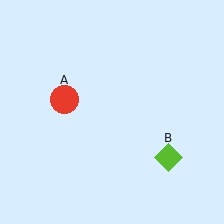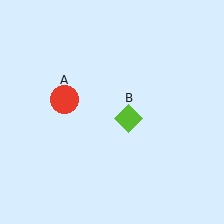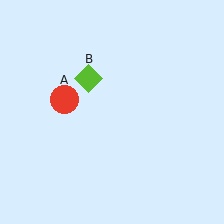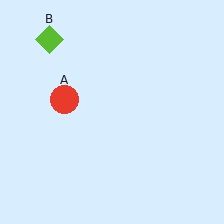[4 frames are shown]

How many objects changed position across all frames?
1 object changed position: lime diamond (object B).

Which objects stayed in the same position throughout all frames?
Red circle (object A) remained stationary.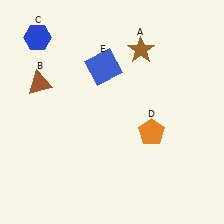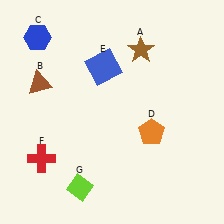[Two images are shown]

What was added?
A red cross (F), a lime diamond (G) were added in Image 2.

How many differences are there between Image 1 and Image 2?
There are 2 differences between the two images.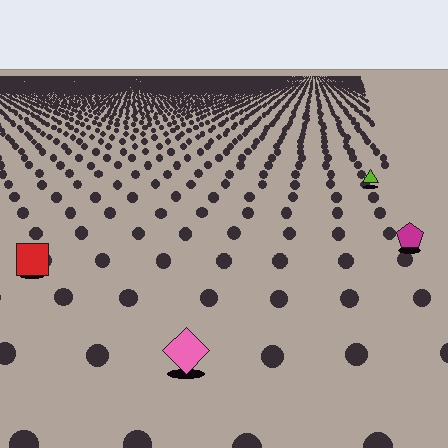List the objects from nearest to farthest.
From nearest to farthest: the pink diamond, the red square, the magenta pentagon, the lime triangle.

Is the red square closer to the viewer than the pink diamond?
No. The pink diamond is closer — you can tell from the texture gradient: the ground texture is coarser near it.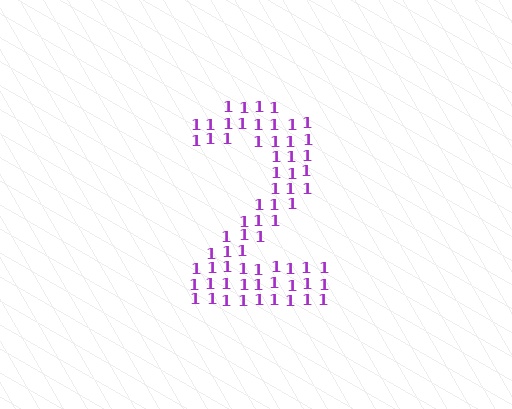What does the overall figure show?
The overall figure shows the digit 2.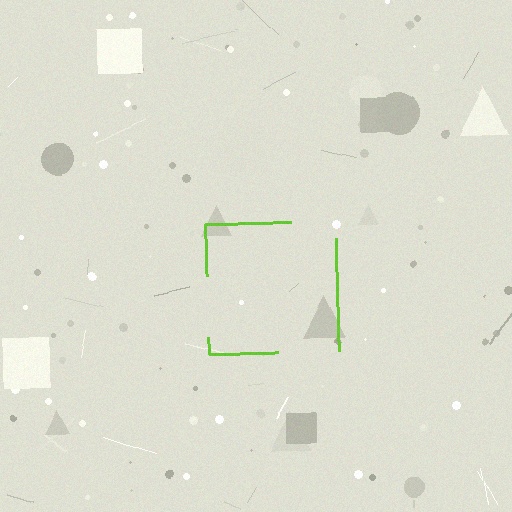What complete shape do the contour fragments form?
The contour fragments form a square.